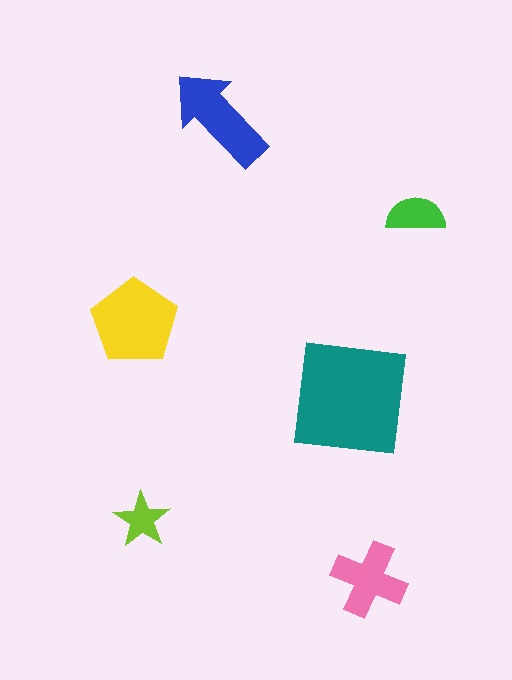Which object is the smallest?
The lime star.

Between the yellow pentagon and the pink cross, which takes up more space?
The yellow pentagon.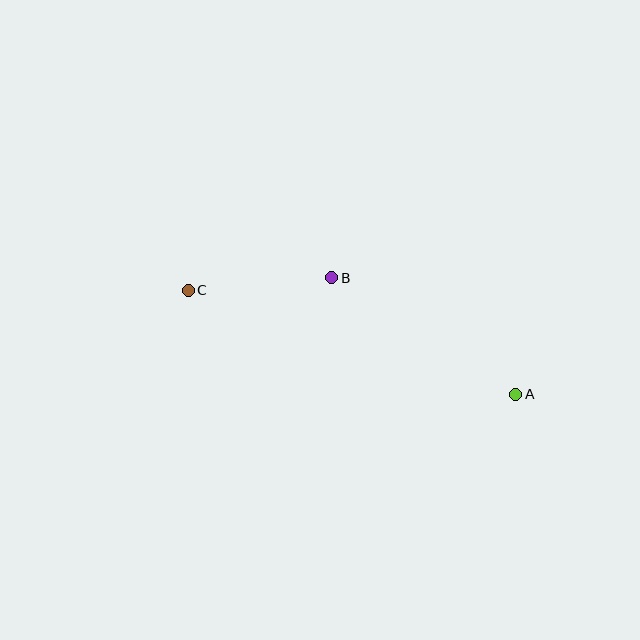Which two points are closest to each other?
Points B and C are closest to each other.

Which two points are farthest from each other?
Points A and C are farthest from each other.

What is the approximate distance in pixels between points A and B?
The distance between A and B is approximately 218 pixels.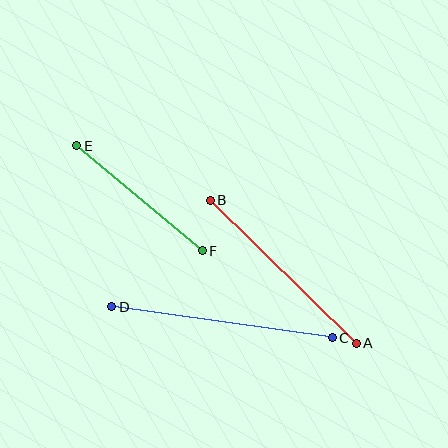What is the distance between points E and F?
The distance is approximately 164 pixels.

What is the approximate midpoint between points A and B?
The midpoint is at approximately (283, 272) pixels.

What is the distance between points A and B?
The distance is approximately 205 pixels.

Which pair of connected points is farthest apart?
Points C and D are farthest apart.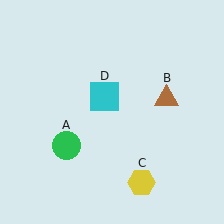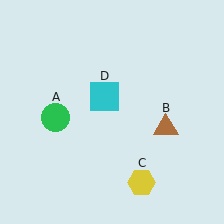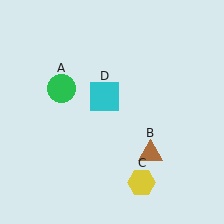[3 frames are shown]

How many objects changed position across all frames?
2 objects changed position: green circle (object A), brown triangle (object B).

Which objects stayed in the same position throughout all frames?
Yellow hexagon (object C) and cyan square (object D) remained stationary.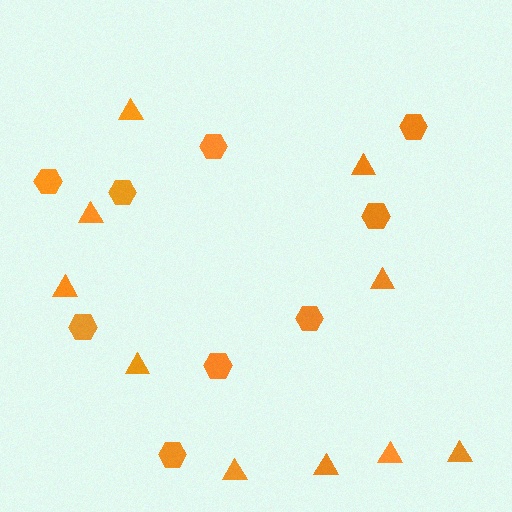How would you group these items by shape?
There are 2 groups: one group of hexagons (9) and one group of triangles (10).